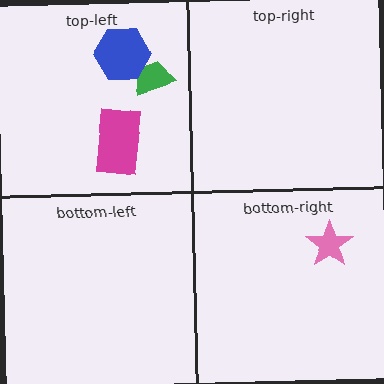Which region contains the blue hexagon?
The top-left region.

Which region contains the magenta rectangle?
The top-left region.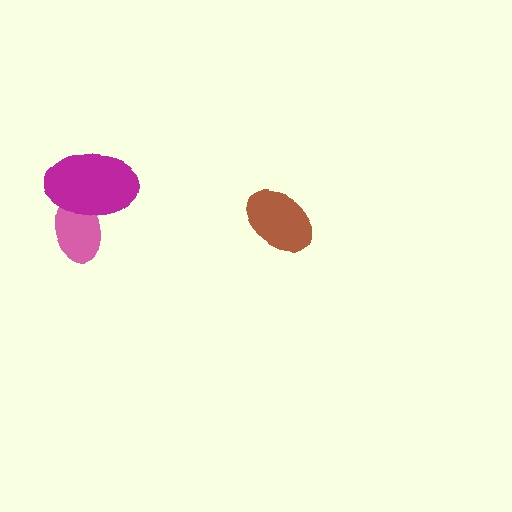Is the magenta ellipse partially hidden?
No, no other shape covers it.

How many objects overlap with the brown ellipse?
0 objects overlap with the brown ellipse.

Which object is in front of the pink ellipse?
The magenta ellipse is in front of the pink ellipse.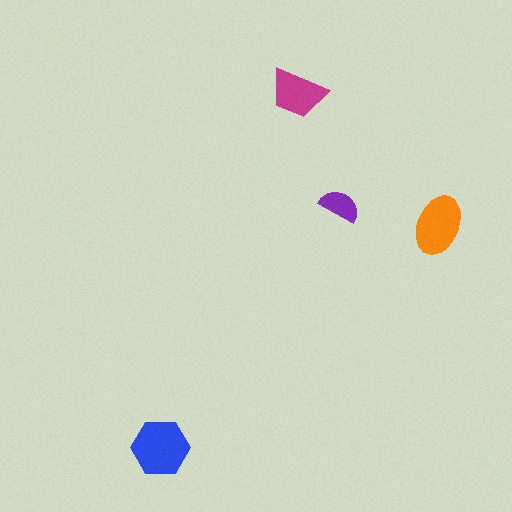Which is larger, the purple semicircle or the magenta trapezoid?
The magenta trapezoid.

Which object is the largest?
The blue hexagon.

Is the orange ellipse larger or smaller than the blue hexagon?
Smaller.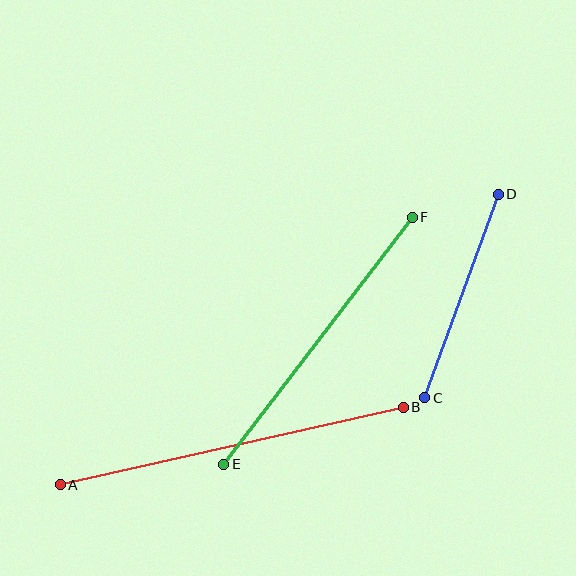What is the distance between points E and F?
The distance is approximately 311 pixels.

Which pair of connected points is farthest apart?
Points A and B are farthest apart.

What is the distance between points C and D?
The distance is approximately 216 pixels.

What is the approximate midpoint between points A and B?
The midpoint is at approximately (232, 446) pixels.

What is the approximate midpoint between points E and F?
The midpoint is at approximately (318, 341) pixels.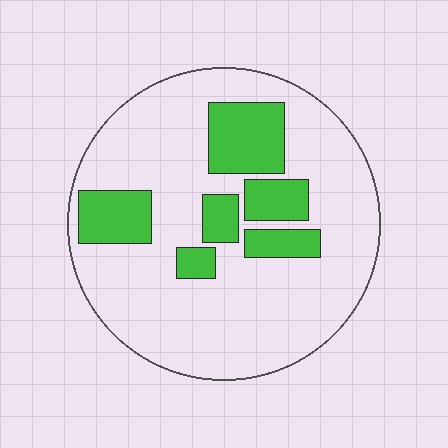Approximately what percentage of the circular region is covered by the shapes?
Approximately 25%.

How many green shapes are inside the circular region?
6.